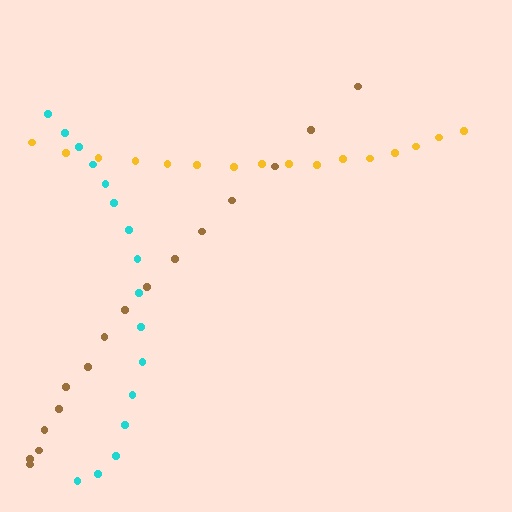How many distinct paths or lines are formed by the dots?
There are 3 distinct paths.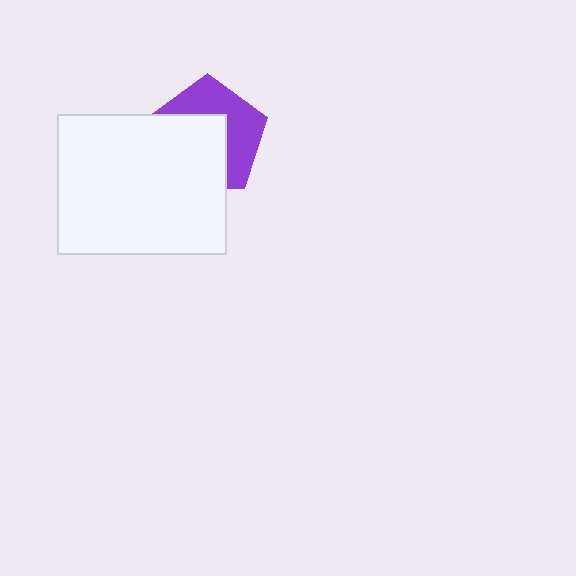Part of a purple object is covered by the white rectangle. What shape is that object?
It is a pentagon.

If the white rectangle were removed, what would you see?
You would see the complete purple pentagon.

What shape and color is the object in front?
The object in front is a white rectangle.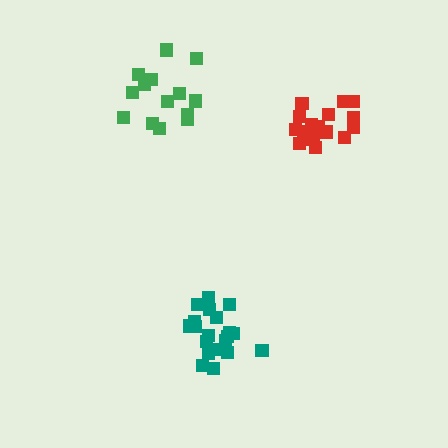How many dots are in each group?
Group 1: 20 dots, Group 2: 14 dots, Group 3: 17 dots (51 total).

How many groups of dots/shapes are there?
There are 3 groups.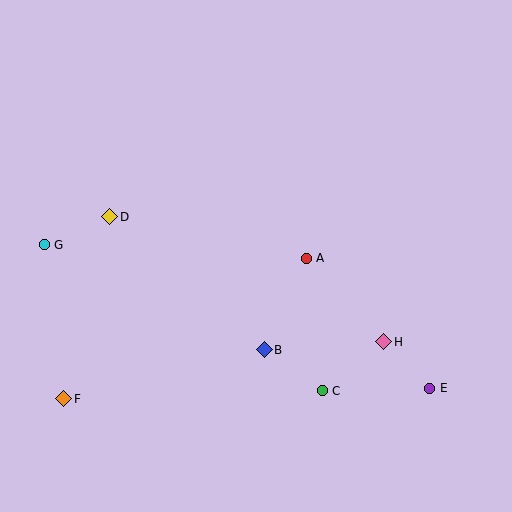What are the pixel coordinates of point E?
Point E is at (430, 388).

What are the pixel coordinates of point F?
Point F is at (64, 399).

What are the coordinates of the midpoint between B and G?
The midpoint between B and G is at (154, 297).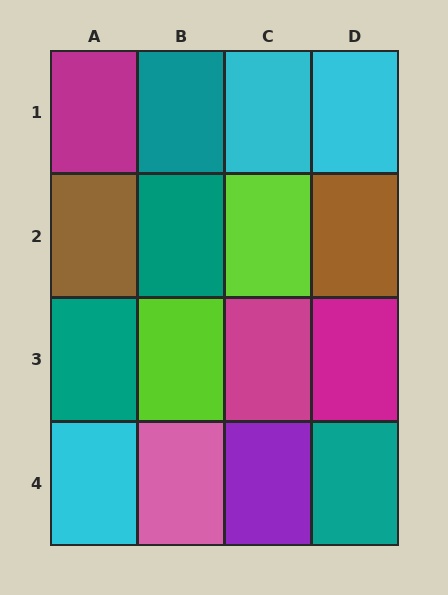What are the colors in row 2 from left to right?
Brown, teal, lime, brown.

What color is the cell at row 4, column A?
Cyan.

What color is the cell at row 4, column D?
Teal.